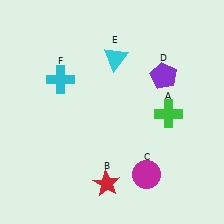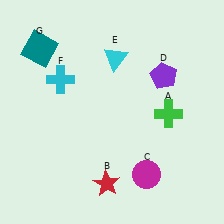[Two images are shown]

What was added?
A teal square (G) was added in Image 2.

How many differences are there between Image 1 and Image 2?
There is 1 difference between the two images.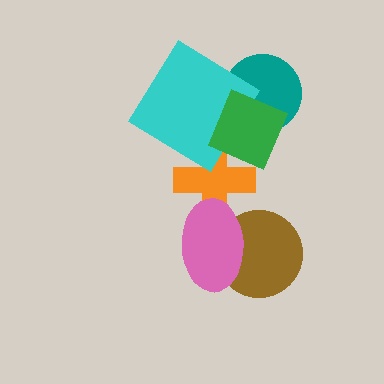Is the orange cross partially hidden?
Yes, it is partially covered by another shape.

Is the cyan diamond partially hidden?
Yes, it is partially covered by another shape.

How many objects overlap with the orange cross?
3 objects overlap with the orange cross.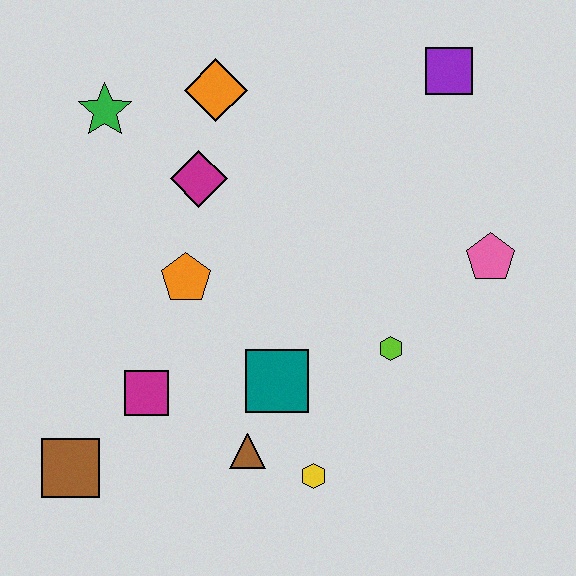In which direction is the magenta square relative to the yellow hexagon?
The magenta square is to the left of the yellow hexagon.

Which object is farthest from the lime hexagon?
The green star is farthest from the lime hexagon.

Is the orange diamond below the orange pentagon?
No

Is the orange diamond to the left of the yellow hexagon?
Yes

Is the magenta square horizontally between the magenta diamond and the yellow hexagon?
No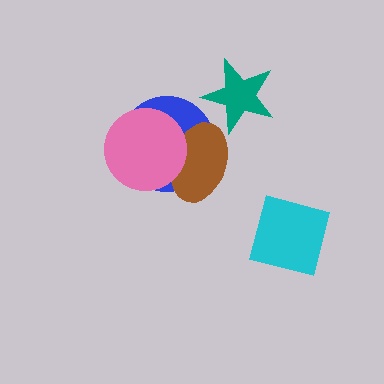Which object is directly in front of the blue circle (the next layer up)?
The brown ellipse is directly in front of the blue circle.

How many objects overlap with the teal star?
0 objects overlap with the teal star.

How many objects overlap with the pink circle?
2 objects overlap with the pink circle.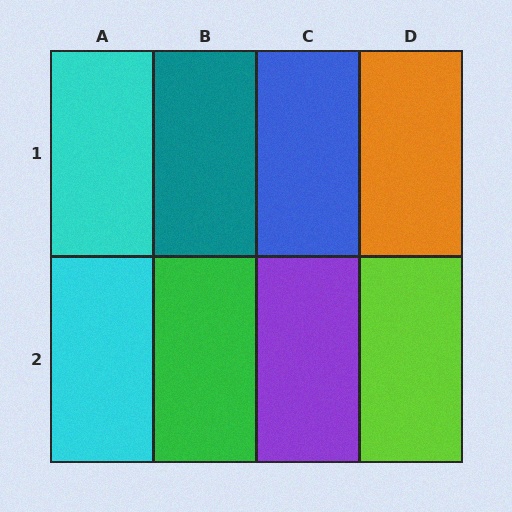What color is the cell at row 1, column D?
Orange.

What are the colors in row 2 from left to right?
Cyan, green, purple, lime.